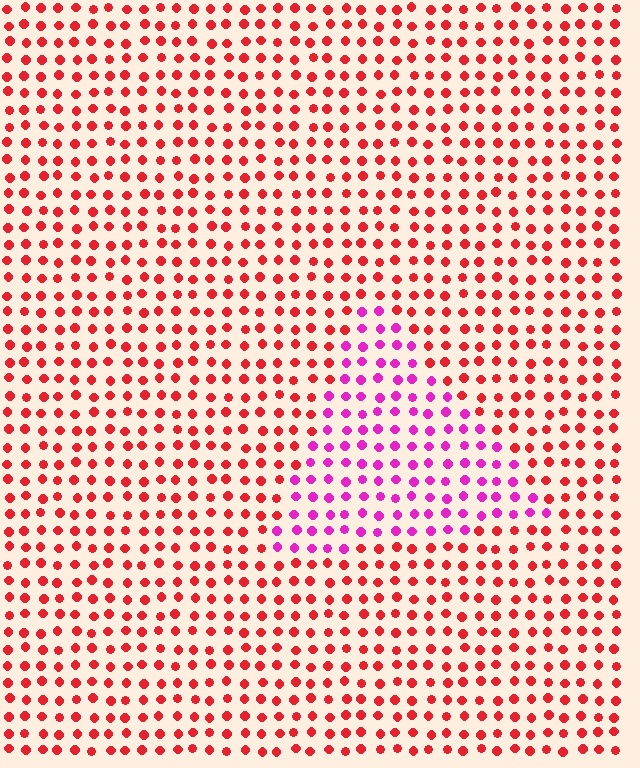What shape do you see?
I see a triangle.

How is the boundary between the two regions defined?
The boundary is defined purely by a slight shift in hue (about 47 degrees). Spacing, size, and orientation are identical on both sides.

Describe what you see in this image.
The image is filled with small red elements in a uniform arrangement. A triangle-shaped region is visible where the elements are tinted to a slightly different hue, forming a subtle color boundary.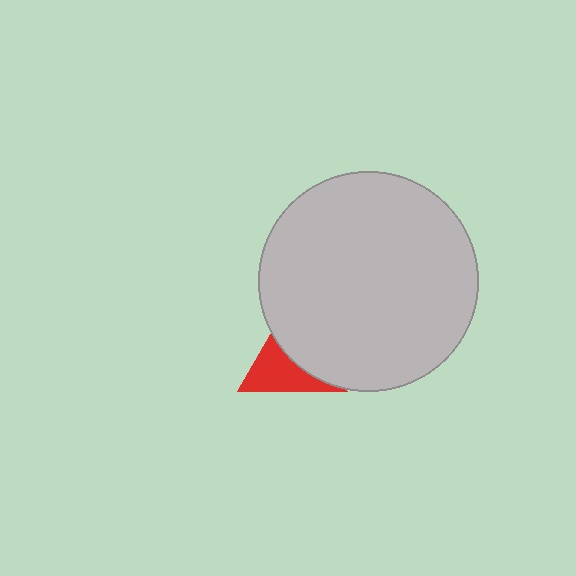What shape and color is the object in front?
The object in front is a light gray circle.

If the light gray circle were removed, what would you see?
You would see the complete red triangle.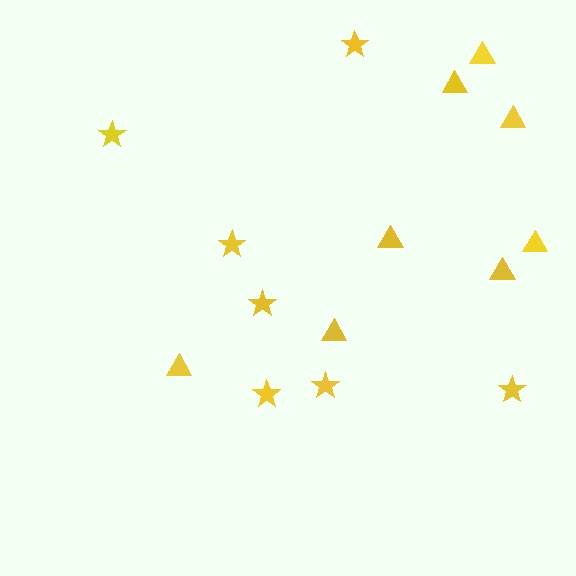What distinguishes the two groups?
There are 2 groups: one group of stars (7) and one group of triangles (8).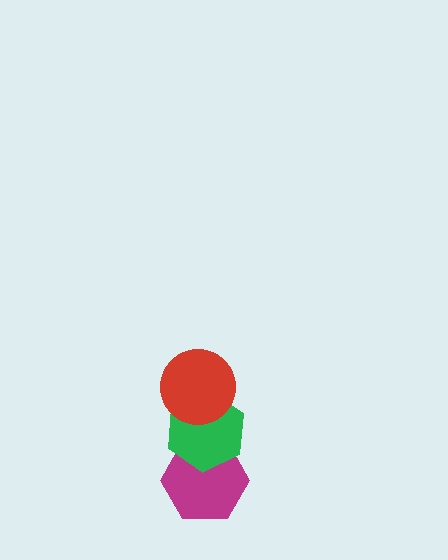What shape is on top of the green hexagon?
The red circle is on top of the green hexagon.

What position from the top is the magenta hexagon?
The magenta hexagon is 3rd from the top.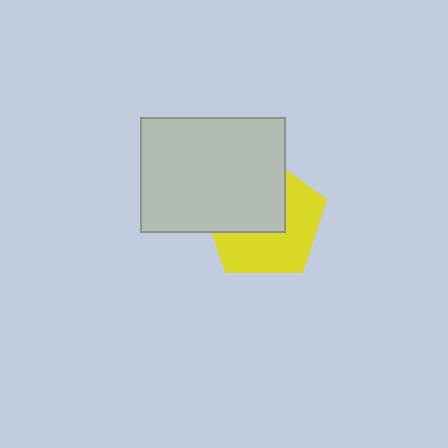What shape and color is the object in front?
The object in front is a light gray rectangle.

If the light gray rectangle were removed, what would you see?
You would see the complete yellow pentagon.